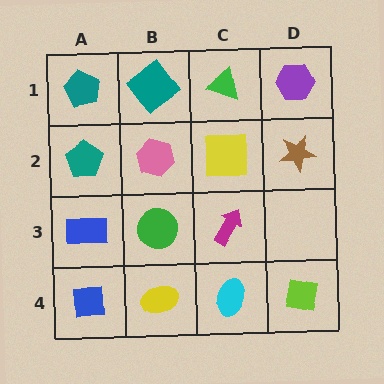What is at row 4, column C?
A cyan ellipse.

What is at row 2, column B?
A pink hexagon.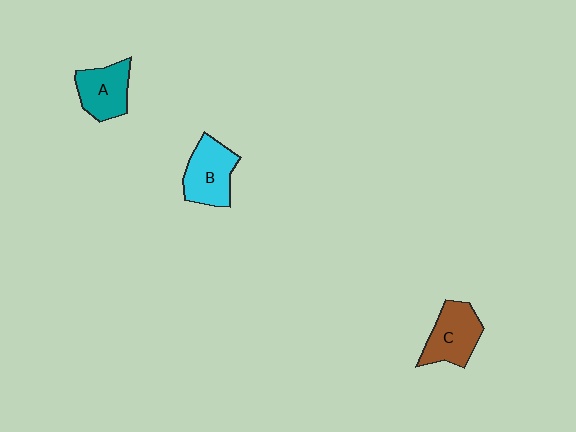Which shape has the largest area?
Shape B (cyan).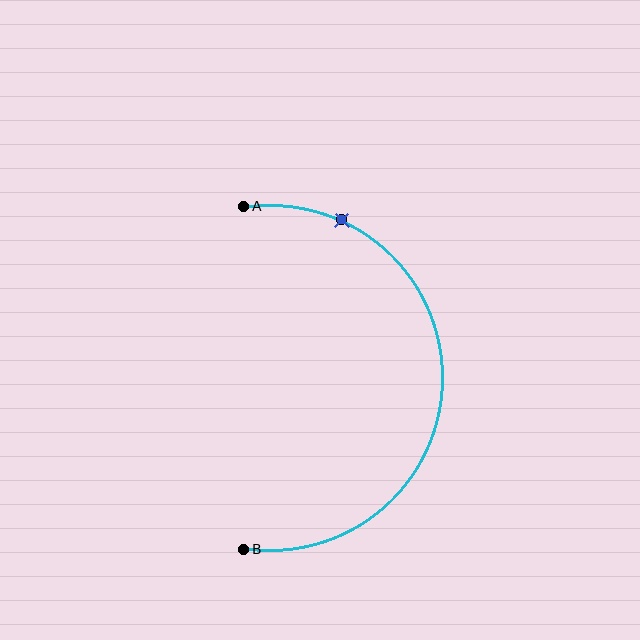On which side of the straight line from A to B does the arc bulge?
The arc bulges to the right of the straight line connecting A and B.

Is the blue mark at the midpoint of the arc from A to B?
No. The blue mark lies on the arc but is closer to endpoint A. The arc midpoint would be at the point on the curve equidistant along the arc from both A and B.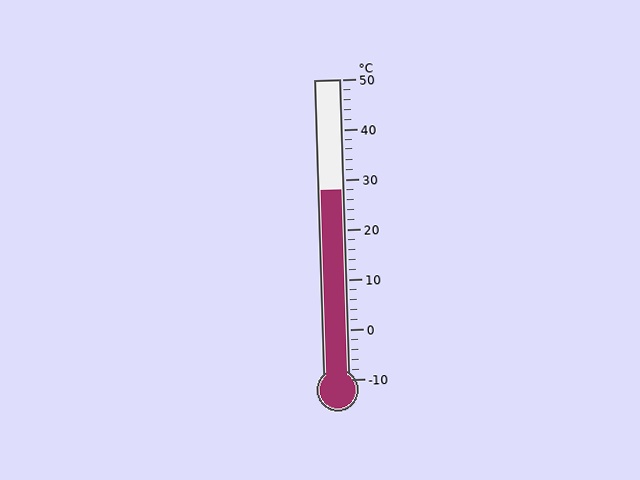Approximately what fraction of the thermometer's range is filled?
The thermometer is filled to approximately 65% of its range.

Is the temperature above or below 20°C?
The temperature is above 20°C.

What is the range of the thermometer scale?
The thermometer scale ranges from -10°C to 50°C.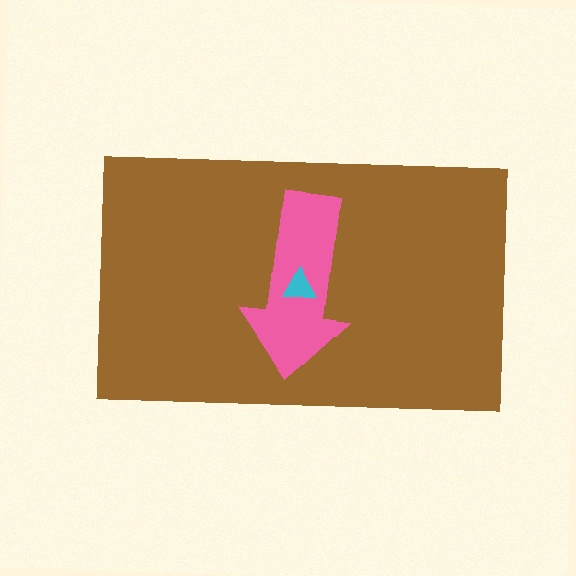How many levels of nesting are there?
3.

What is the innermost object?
The cyan triangle.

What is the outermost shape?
The brown rectangle.